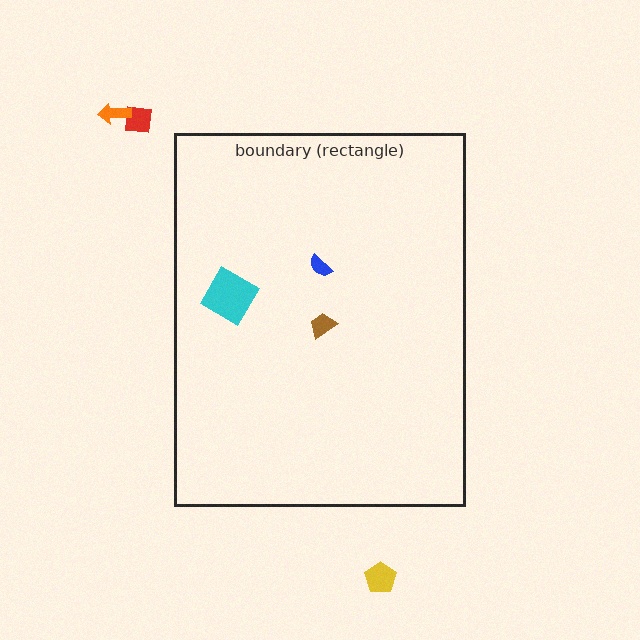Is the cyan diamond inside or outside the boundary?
Inside.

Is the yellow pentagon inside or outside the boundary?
Outside.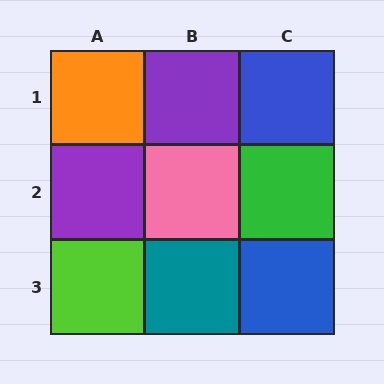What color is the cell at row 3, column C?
Blue.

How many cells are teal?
1 cell is teal.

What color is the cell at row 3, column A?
Lime.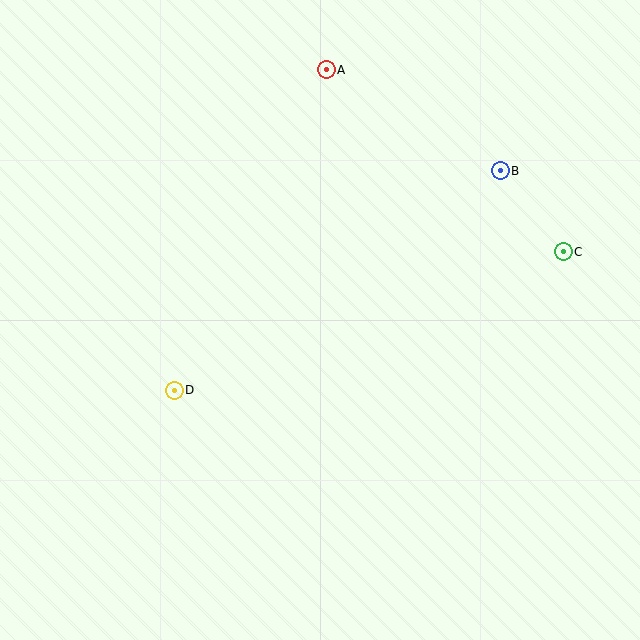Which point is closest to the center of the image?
Point D at (174, 390) is closest to the center.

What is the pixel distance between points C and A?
The distance between C and A is 298 pixels.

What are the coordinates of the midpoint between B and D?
The midpoint between B and D is at (337, 281).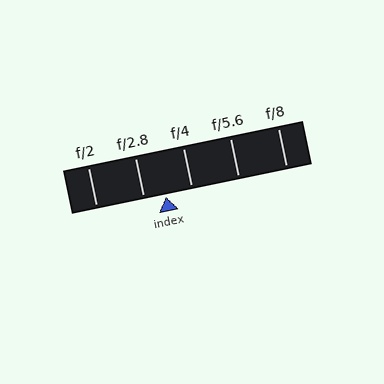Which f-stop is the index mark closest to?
The index mark is closest to f/2.8.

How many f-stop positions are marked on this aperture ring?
There are 5 f-stop positions marked.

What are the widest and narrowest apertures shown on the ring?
The widest aperture shown is f/2 and the narrowest is f/8.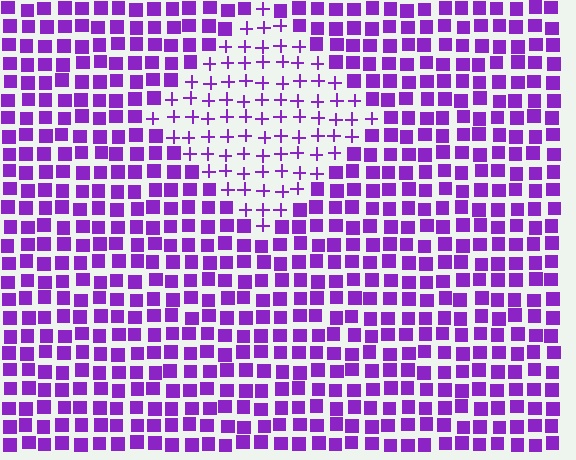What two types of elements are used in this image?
The image uses plus signs inside the diamond region and squares outside it.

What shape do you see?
I see a diamond.